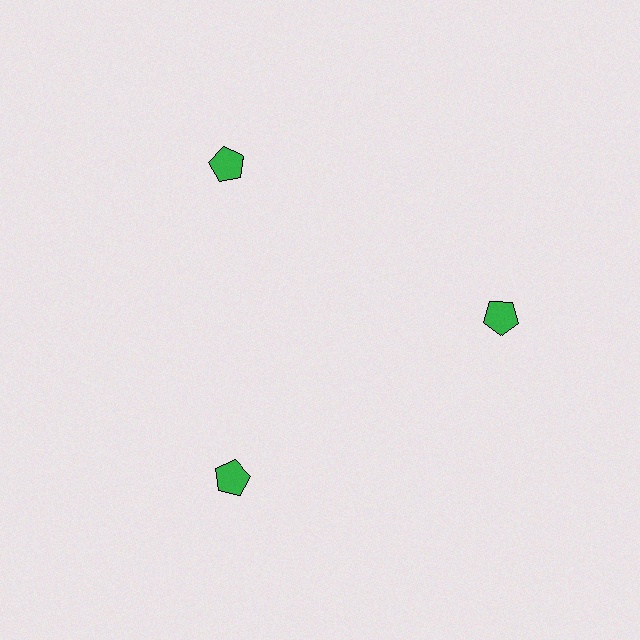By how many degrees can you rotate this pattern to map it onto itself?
The pattern maps onto itself every 120 degrees of rotation.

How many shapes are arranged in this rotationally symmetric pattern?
There are 3 shapes, arranged in 3 groups of 1.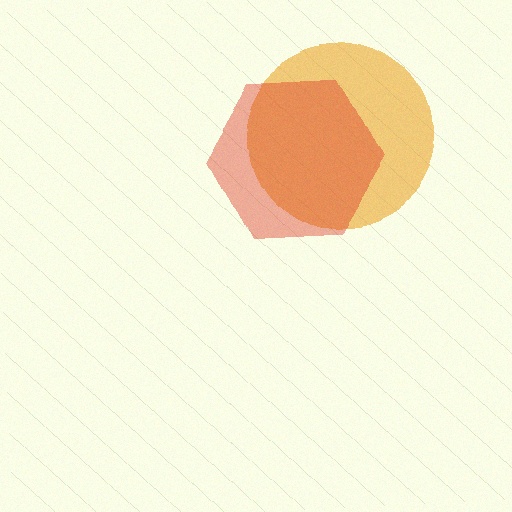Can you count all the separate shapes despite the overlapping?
Yes, there are 2 separate shapes.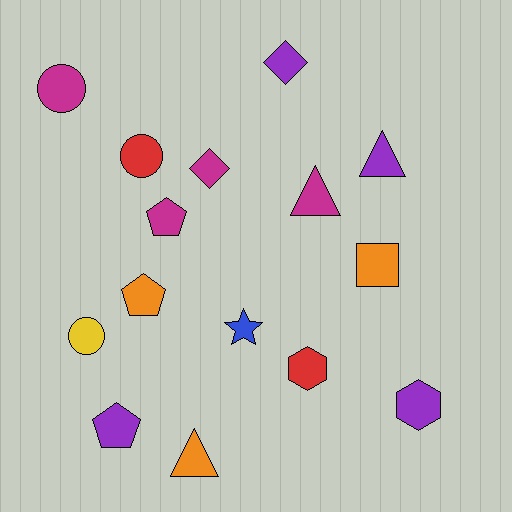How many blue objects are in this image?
There is 1 blue object.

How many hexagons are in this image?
There are 2 hexagons.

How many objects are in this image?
There are 15 objects.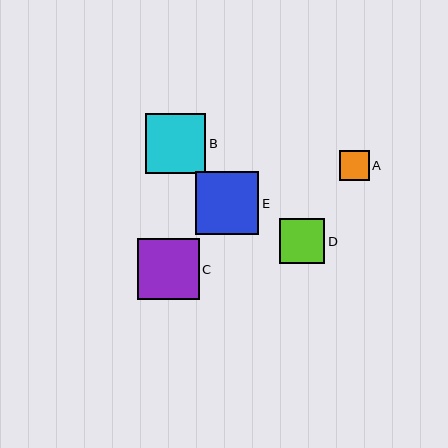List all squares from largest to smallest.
From largest to smallest: E, C, B, D, A.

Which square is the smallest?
Square A is the smallest with a size of approximately 30 pixels.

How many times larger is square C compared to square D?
Square C is approximately 1.4 times the size of square D.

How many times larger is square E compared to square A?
Square E is approximately 2.1 times the size of square A.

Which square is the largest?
Square E is the largest with a size of approximately 63 pixels.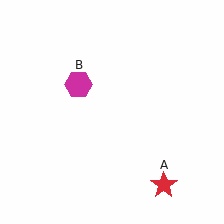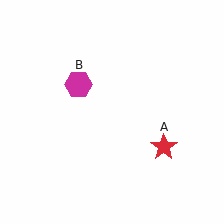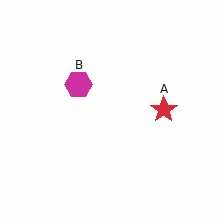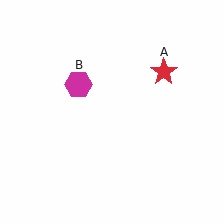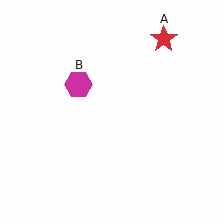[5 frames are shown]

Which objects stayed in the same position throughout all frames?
Magenta hexagon (object B) remained stationary.